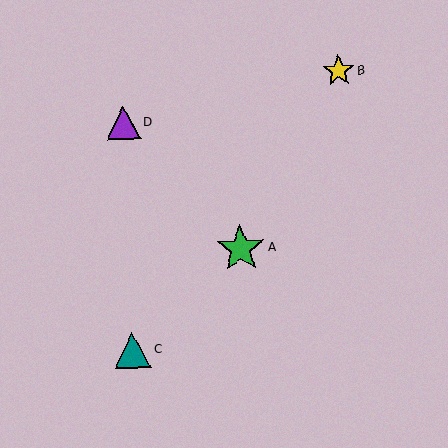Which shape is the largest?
The green star (labeled A) is the largest.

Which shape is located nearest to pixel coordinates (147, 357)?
The teal triangle (labeled C) at (133, 350) is nearest to that location.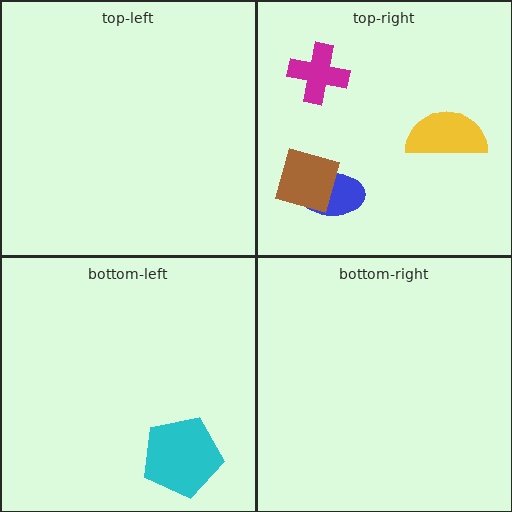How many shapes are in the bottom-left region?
1.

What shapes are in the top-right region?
The blue ellipse, the yellow semicircle, the brown diamond, the magenta cross.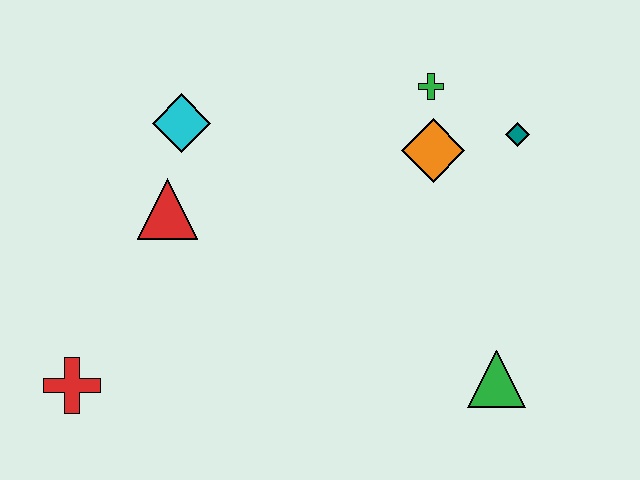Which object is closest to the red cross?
The red triangle is closest to the red cross.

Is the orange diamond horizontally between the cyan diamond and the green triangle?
Yes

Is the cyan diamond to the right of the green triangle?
No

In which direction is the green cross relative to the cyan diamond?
The green cross is to the right of the cyan diamond.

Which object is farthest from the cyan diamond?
The green triangle is farthest from the cyan diamond.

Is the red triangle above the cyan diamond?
No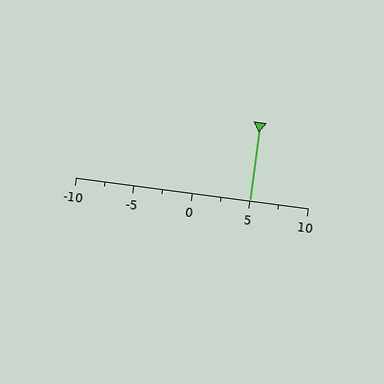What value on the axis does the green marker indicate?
The marker indicates approximately 5.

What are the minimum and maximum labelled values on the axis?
The axis runs from -10 to 10.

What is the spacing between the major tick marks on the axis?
The major ticks are spaced 5 apart.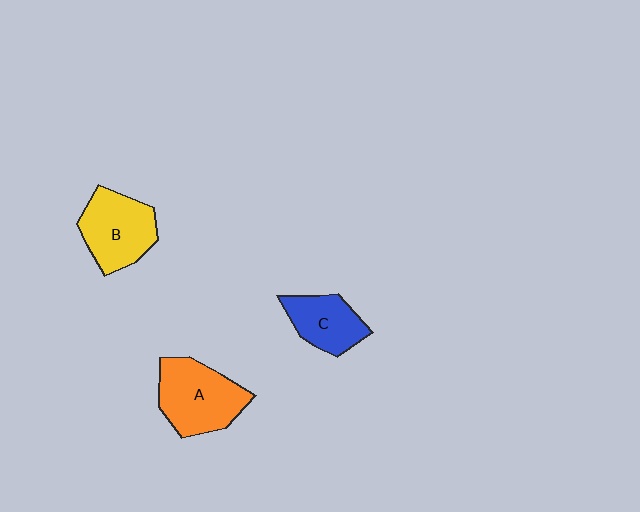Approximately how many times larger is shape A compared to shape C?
Approximately 1.5 times.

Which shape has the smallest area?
Shape C (blue).